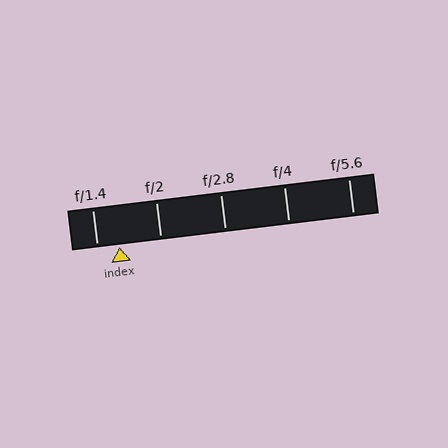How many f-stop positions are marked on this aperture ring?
There are 5 f-stop positions marked.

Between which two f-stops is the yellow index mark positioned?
The index mark is between f/1.4 and f/2.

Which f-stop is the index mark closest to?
The index mark is closest to f/1.4.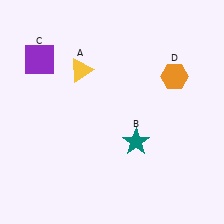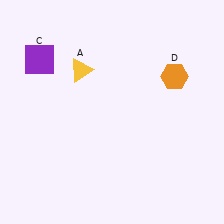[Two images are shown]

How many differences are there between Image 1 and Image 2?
There is 1 difference between the two images.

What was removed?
The teal star (B) was removed in Image 2.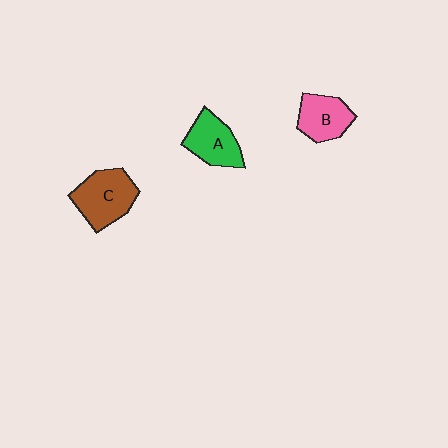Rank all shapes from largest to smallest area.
From largest to smallest: C (brown), A (green), B (pink).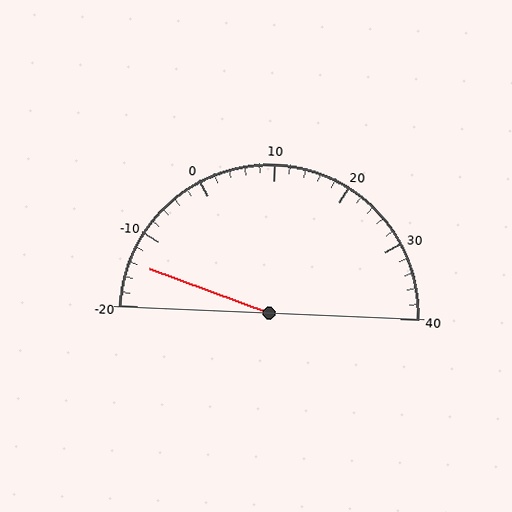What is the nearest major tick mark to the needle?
The nearest major tick mark is -10.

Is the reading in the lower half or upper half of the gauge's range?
The reading is in the lower half of the range (-20 to 40).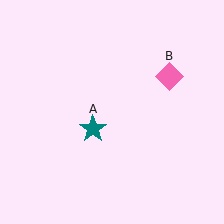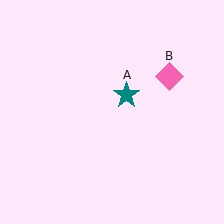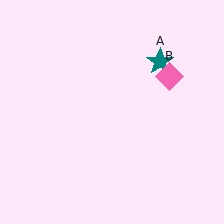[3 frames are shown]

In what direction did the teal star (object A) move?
The teal star (object A) moved up and to the right.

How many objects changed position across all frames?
1 object changed position: teal star (object A).